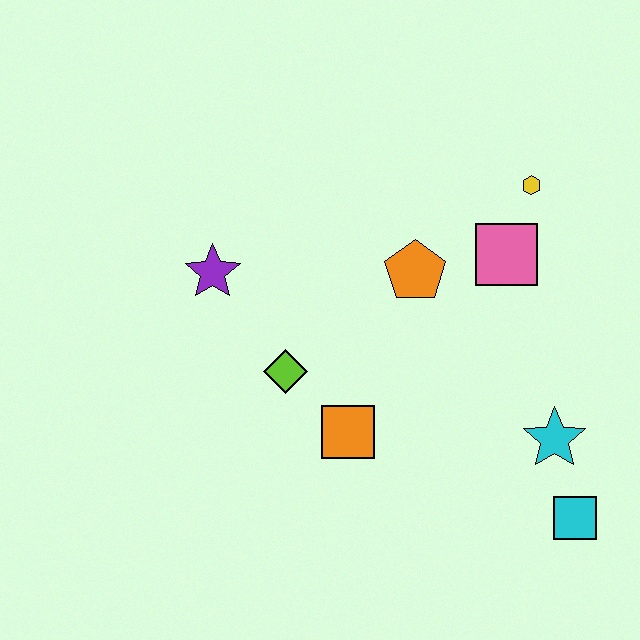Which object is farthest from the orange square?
The yellow hexagon is farthest from the orange square.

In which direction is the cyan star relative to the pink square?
The cyan star is below the pink square.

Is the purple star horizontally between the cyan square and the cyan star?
No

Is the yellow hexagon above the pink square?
Yes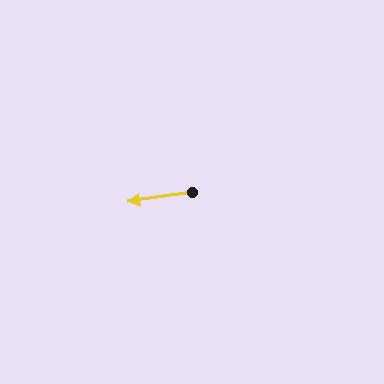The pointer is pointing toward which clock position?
Roughly 9 o'clock.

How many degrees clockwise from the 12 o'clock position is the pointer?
Approximately 261 degrees.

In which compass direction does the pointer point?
West.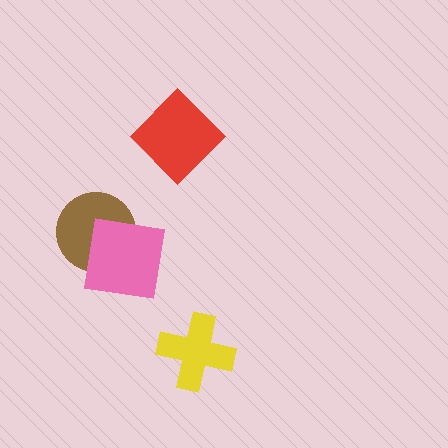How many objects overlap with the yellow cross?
0 objects overlap with the yellow cross.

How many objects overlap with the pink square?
1 object overlaps with the pink square.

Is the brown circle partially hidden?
Yes, it is partially covered by another shape.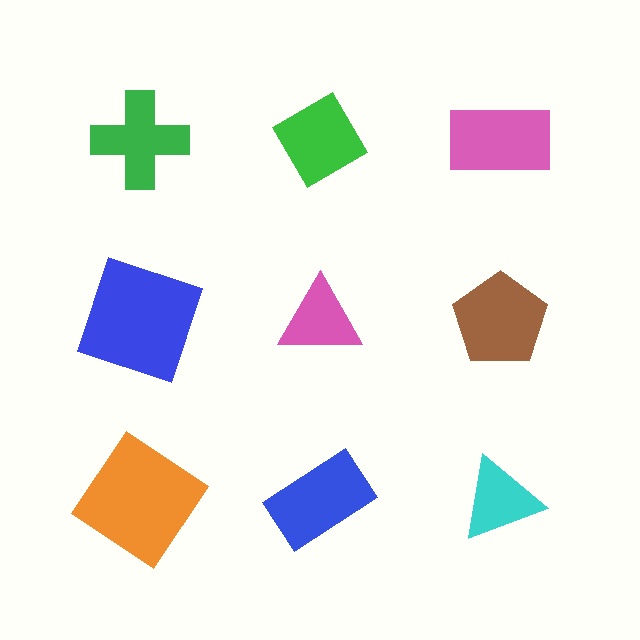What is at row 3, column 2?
A blue rectangle.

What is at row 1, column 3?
A pink rectangle.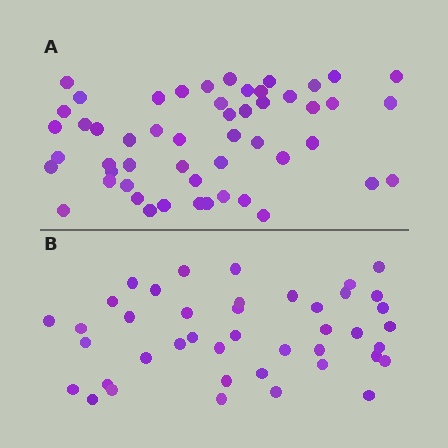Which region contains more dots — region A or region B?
Region A (the top region) has more dots.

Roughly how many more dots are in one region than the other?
Region A has roughly 10 or so more dots than region B.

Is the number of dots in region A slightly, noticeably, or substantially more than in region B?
Region A has only slightly more — the two regions are fairly close. The ratio is roughly 1.2 to 1.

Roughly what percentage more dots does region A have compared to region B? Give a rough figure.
About 25% more.